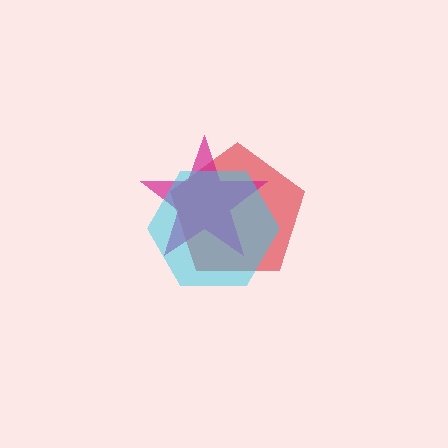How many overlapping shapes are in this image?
There are 3 overlapping shapes in the image.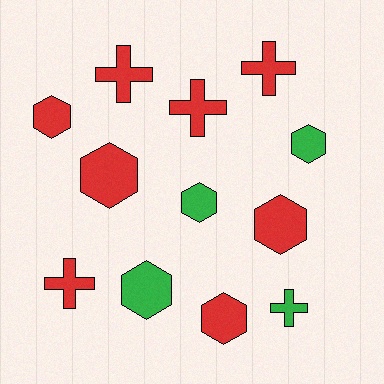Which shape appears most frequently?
Hexagon, with 7 objects.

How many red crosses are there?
There are 4 red crosses.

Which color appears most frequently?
Red, with 8 objects.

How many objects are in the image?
There are 12 objects.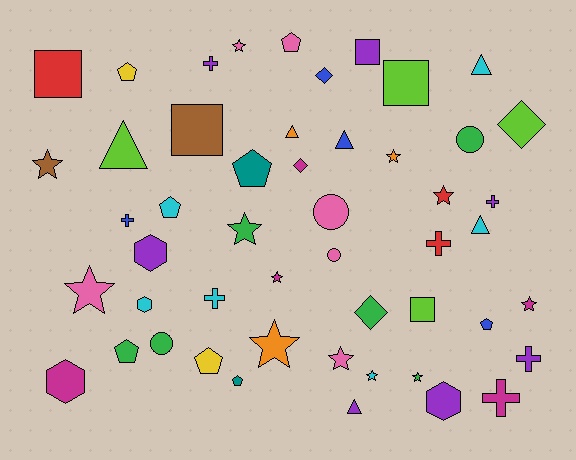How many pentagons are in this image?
There are 8 pentagons.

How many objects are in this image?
There are 50 objects.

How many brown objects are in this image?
There are 2 brown objects.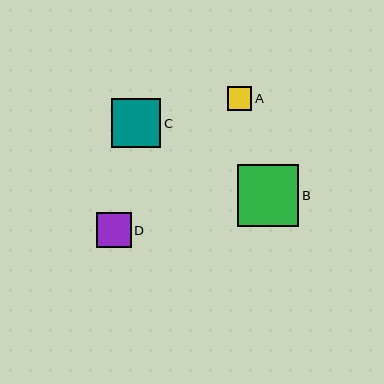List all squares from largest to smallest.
From largest to smallest: B, C, D, A.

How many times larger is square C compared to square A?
Square C is approximately 2.0 times the size of square A.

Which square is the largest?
Square B is the largest with a size of approximately 61 pixels.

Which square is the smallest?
Square A is the smallest with a size of approximately 24 pixels.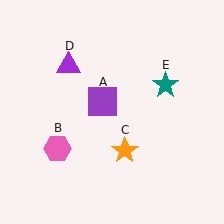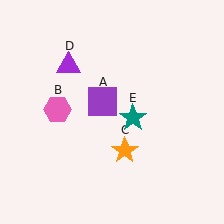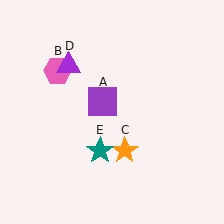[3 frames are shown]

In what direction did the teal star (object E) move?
The teal star (object E) moved down and to the left.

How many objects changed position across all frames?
2 objects changed position: pink hexagon (object B), teal star (object E).